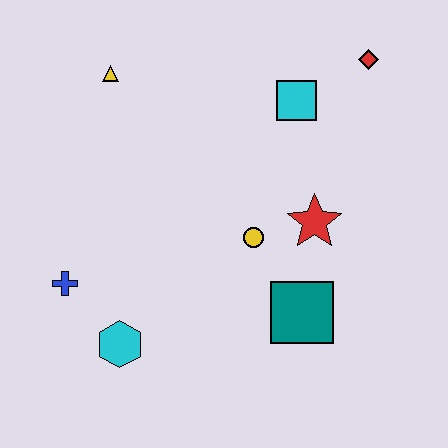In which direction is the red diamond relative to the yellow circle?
The red diamond is above the yellow circle.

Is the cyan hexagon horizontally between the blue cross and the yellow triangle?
No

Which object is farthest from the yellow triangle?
The teal square is farthest from the yellow triangle.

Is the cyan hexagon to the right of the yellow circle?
No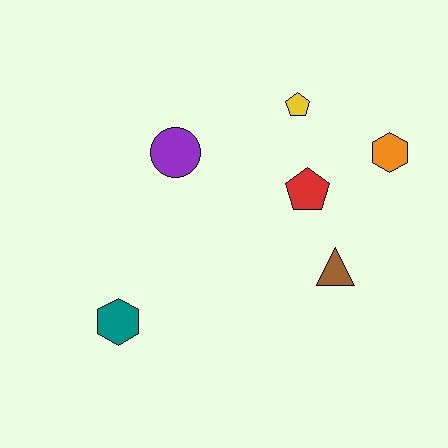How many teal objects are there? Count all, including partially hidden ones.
There is 1 teal object.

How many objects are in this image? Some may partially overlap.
There are 6 objects.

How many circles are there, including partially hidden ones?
There is 1 circle.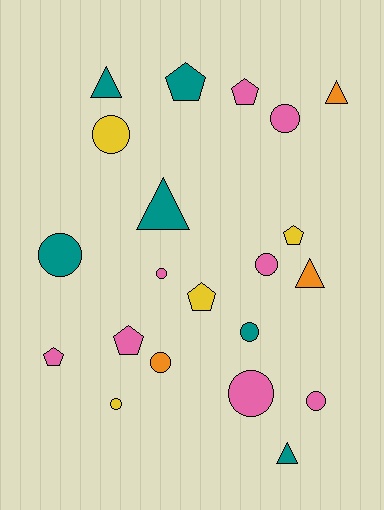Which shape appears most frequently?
Circle, with 10 objects.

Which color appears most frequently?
Pink, with 8 objects.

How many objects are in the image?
There are 21 objects.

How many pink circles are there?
There are 5 pink circles.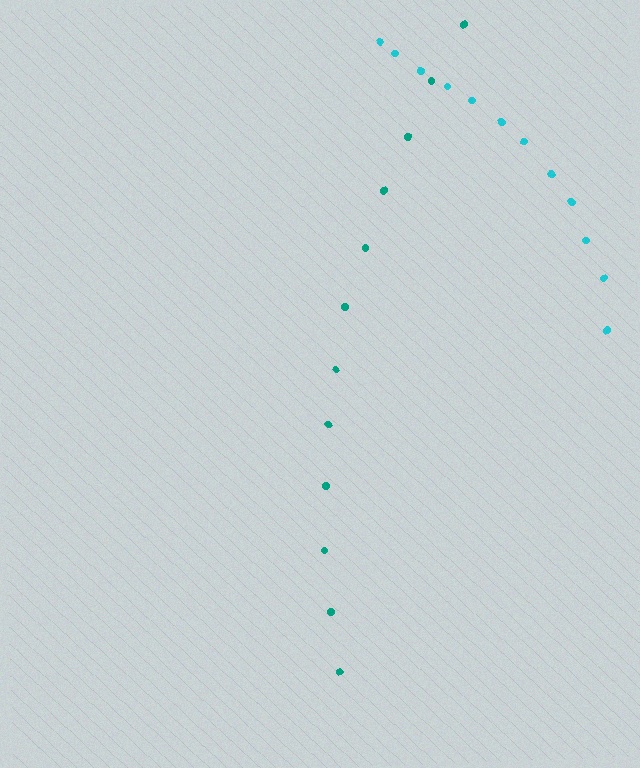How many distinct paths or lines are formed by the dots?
There are 2 distinct paths.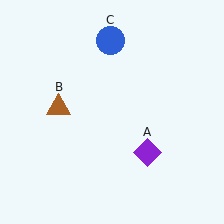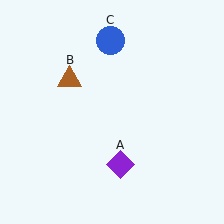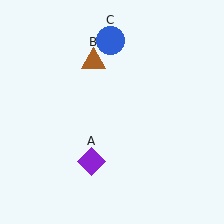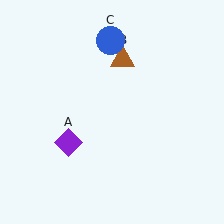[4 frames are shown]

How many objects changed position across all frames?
2 objects changed position: purple diamond (object A), brown triangle (object B).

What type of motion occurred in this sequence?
The purple diamond (object A), brown triangle (object B) rotated clockwise around the center of the scene.